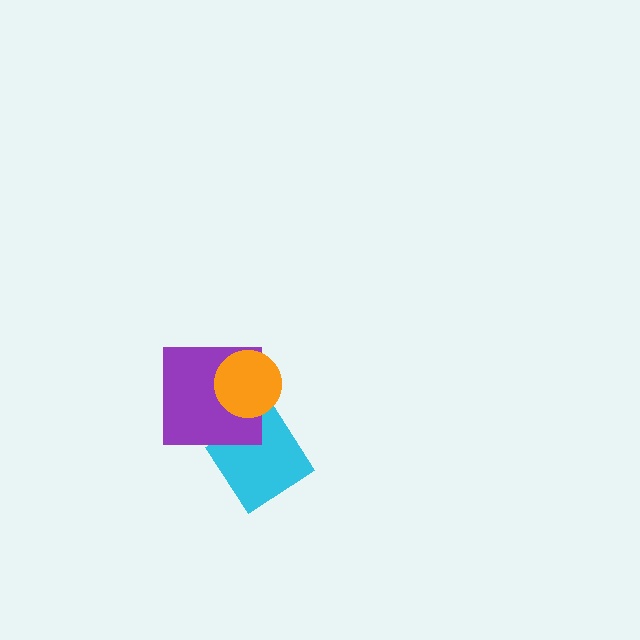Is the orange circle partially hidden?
No, no other shape covers it.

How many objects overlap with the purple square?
2 objects overlap with the purple square.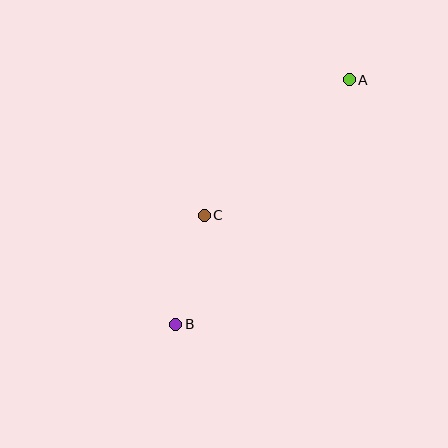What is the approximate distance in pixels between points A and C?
The distance between A and C is approximately 198 pixels.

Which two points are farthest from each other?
Points A and B are farthest from each other.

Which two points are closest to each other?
Points B and C are closest to each other.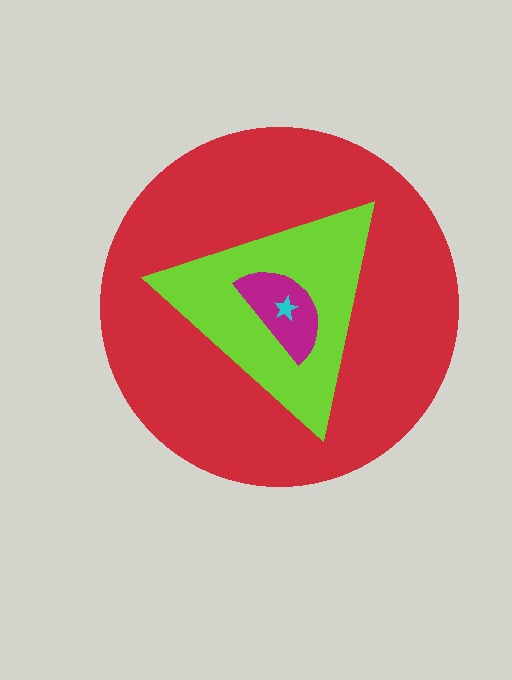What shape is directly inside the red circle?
The lime triangle.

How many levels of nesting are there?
4.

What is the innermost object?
The cyan star.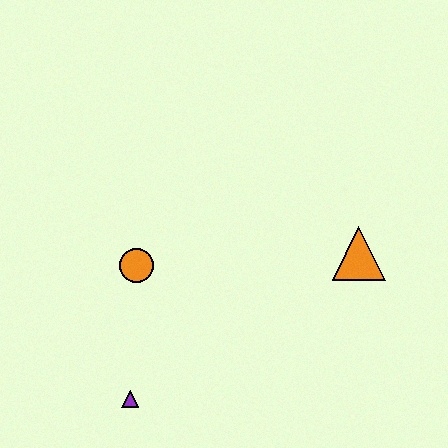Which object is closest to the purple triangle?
The orange circle is closest to the purple triangle.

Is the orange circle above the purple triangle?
Yes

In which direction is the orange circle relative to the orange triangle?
The orange circle is to the left of the orange triangle.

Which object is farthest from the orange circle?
The orange triangle is farthest from the orange circle.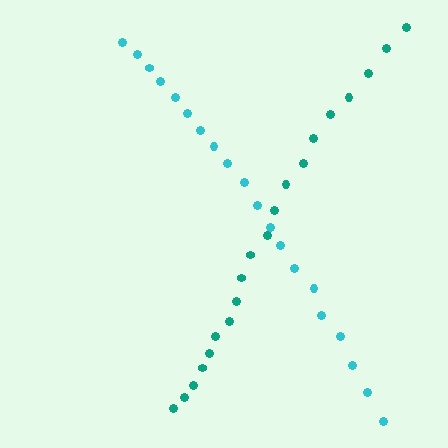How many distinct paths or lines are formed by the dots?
There are 2 distinct paths.